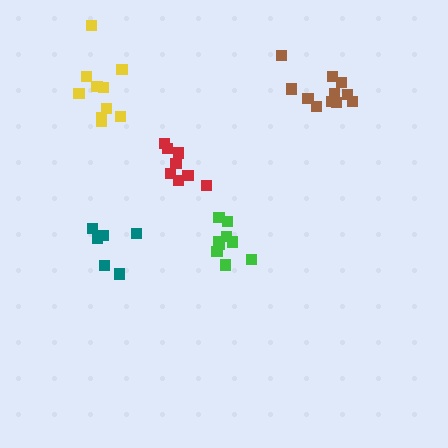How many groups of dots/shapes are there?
There are 5 groups.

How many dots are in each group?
Group 1: 11 dots, Group 2: 6 dots, Group 3: 9 dots, Group 4: 8 dots, Group 5: 10 dots (44 total).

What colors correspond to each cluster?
The clusters are colored: brown, teal, green, red, yellow.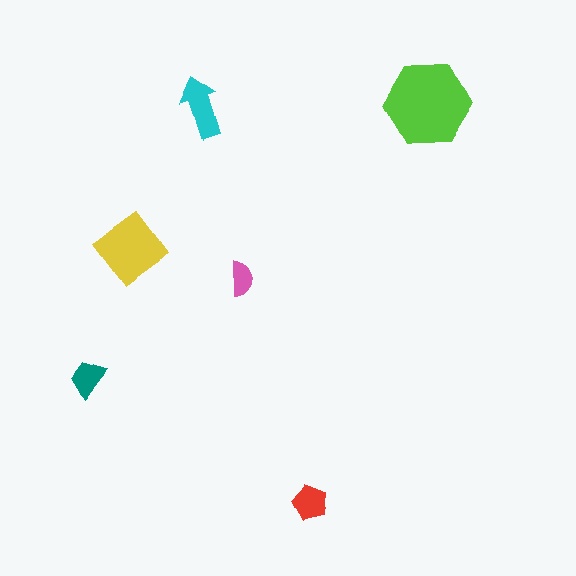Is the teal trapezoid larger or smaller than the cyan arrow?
Smaller.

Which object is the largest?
The lime hexagon.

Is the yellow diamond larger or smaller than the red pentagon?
Larger.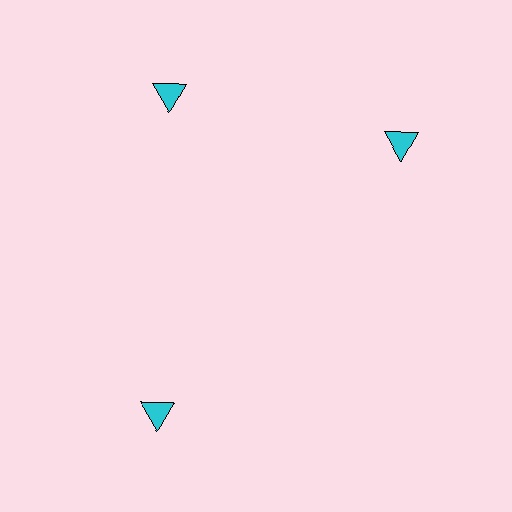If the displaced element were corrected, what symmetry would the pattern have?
It would have 3-fold rotational symmetry — the pattern would map onto itself every 120 degrees.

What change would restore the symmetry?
The symmetry would be restored by rotating it back into even spacing with its neighbors so that all 3 triangles sit at equal angles and equal distance from the center.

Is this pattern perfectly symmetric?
No. The 3 cyan triangles are arranged in a ring, but one element near the 3 o'clock position is rotated out of alignment along the ring, breaking the 3-fold rotational symmetry.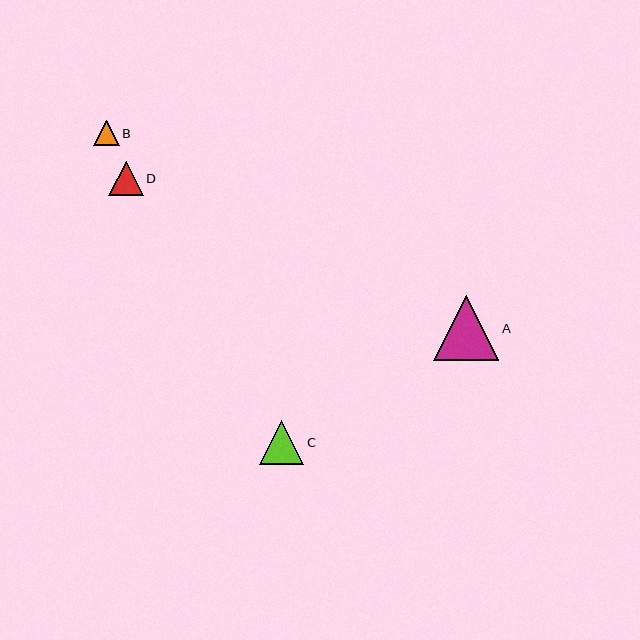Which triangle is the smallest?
Triangle B is the smallest with a size of approximately 26 pixels.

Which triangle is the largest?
Triangle A is the largest with a size of approximately 65 pixels.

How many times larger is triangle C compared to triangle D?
Triangle C is approximately 1.3 times the size of triangle D.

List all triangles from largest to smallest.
From largest to smallest: A, C, D, B.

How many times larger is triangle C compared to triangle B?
Triangle C is approximately 1.7 times the size of triangle B.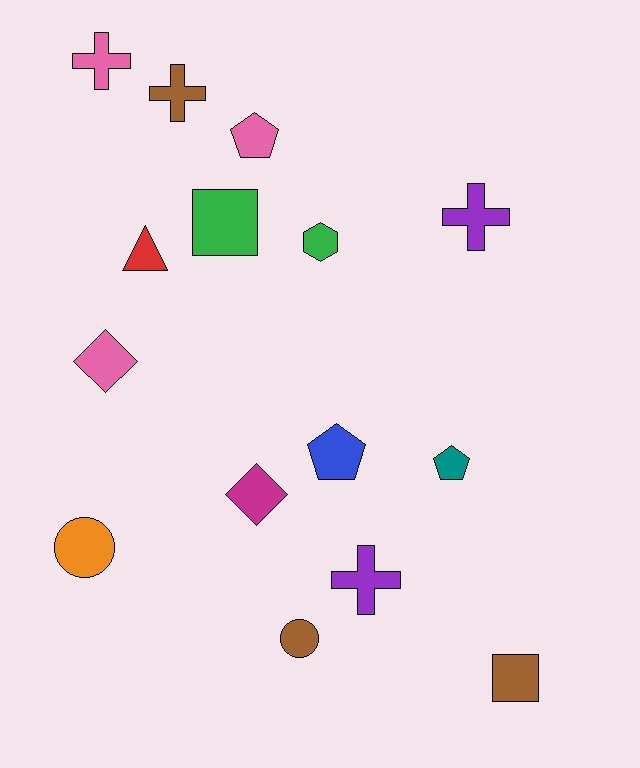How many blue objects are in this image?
There is 1 blue object.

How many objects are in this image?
There are 15 objects.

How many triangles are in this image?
There is 1 triangle.